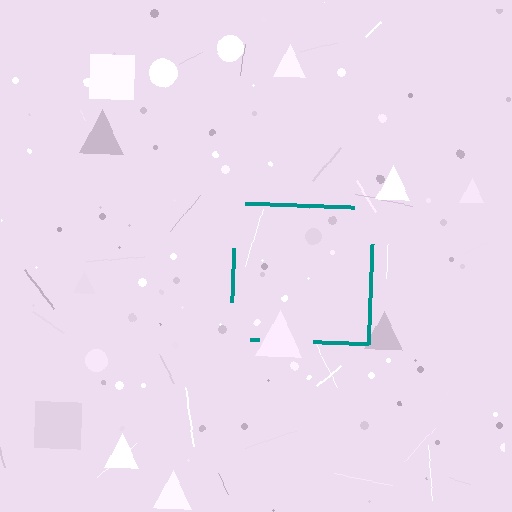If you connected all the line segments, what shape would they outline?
They would outline a square.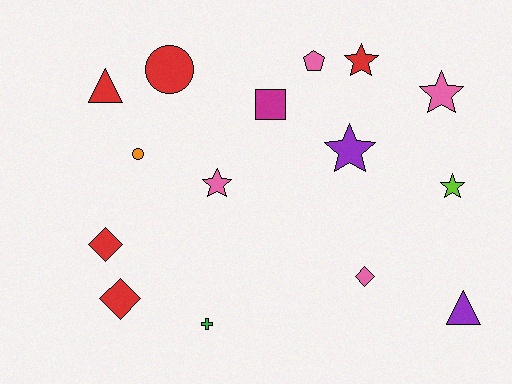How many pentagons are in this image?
There is 1 pentagon.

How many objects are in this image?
There are 15 objects.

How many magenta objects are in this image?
There is 1 magenta object.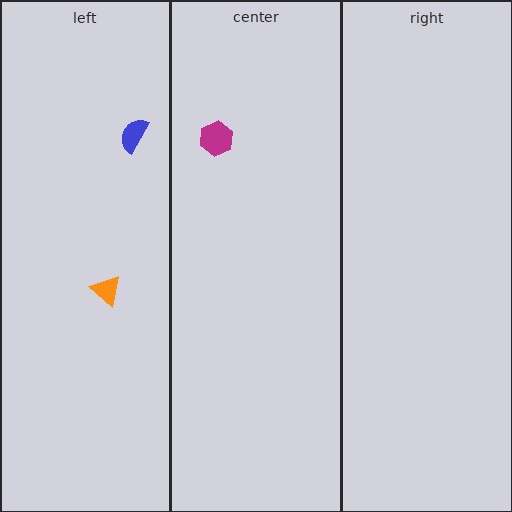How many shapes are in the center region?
1.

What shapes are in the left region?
The blue semicircle, the orange triangle.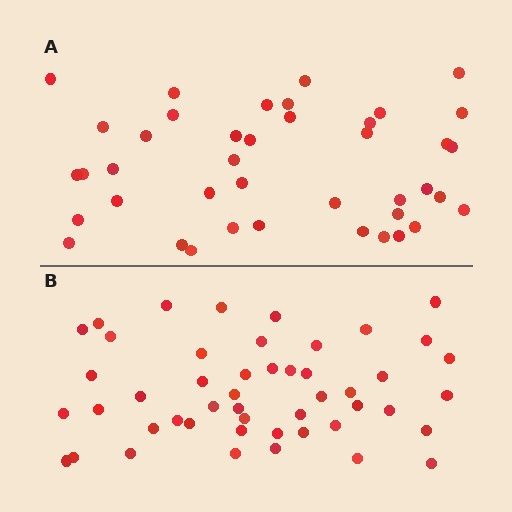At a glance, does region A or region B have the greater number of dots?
Region B (the bottom region) has more dots.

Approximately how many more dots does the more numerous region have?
Region B has roughly 8 or so more dots than region A.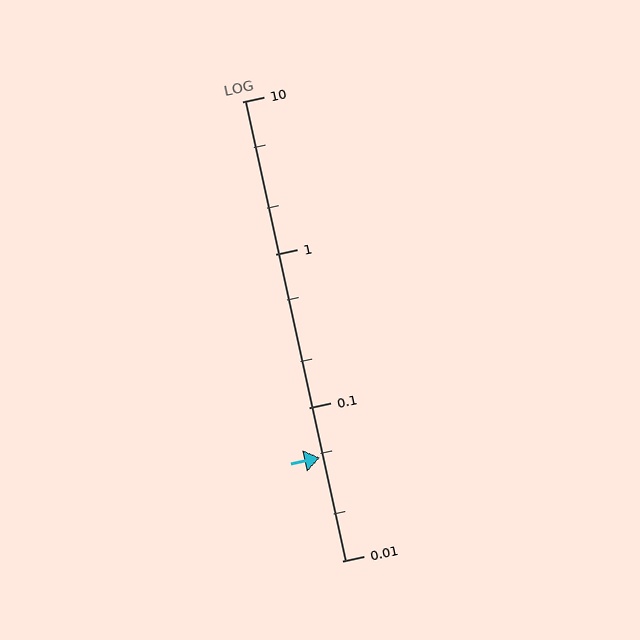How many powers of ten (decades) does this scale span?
The scale spans 3 decades, from 0.01 to 10.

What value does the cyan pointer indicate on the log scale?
The pointer indicates approximately 0.047.